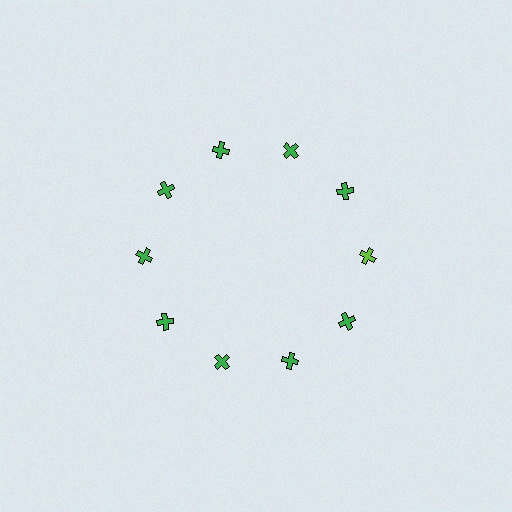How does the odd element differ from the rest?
It has a different color: lime instead of green.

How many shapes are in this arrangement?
There are 10 shapes arranged in a ring pattern.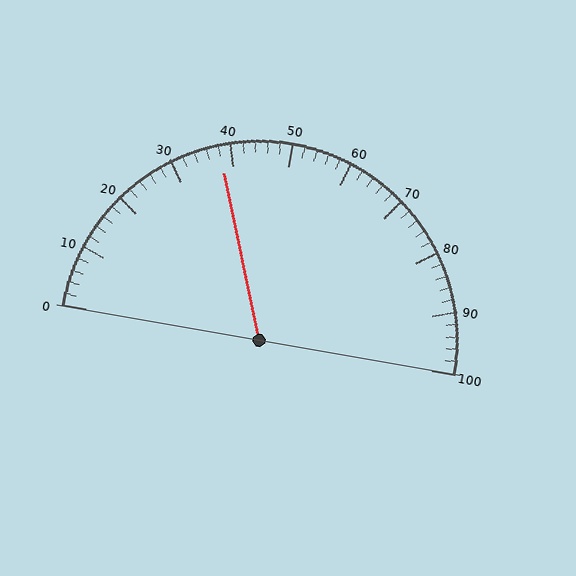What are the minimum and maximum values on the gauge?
The gauge ranges from 0 to 100.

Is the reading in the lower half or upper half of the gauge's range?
The reading is in the lower half of the range (0 to 100).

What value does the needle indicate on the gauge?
The needle indicates approximately 38.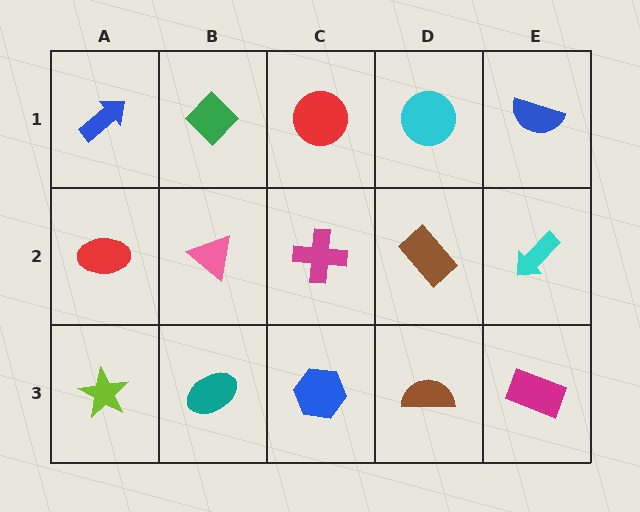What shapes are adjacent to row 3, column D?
A brown rectangle (row 2, column D), a blue hexagon (row 3, column C), a magenta rectangle (row 3, column E).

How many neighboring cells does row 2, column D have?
4.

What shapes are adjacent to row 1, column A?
A red ellipse (row 2, column A), a green diamond (row 1, column B).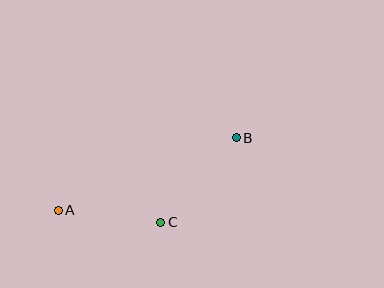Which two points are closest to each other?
Points A and C are closest to each other.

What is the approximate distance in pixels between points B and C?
The distance between B and C is approximately 113 pixels.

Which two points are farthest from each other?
Points A and B are farthest from each other.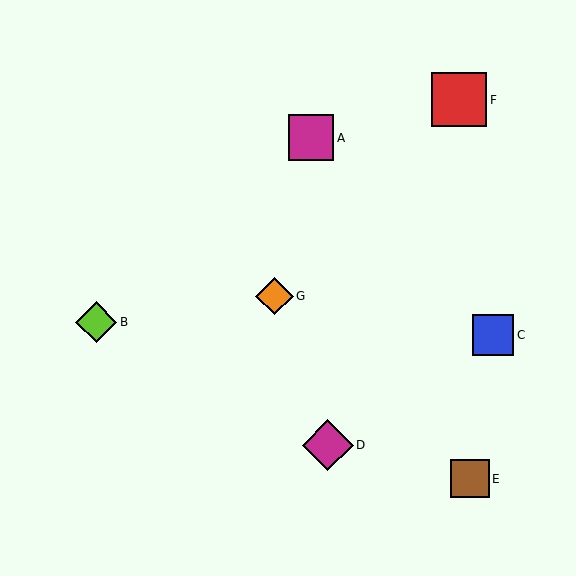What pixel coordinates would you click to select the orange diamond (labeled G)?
Click at (274, 296) to select the orange diamond G.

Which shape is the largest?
The red square (labeled F) is the largest.